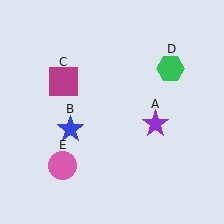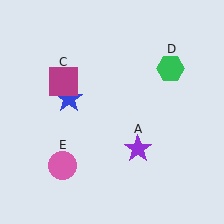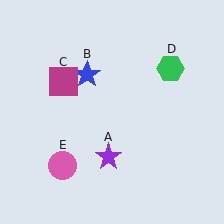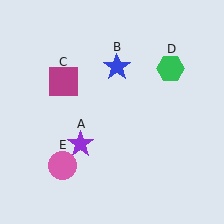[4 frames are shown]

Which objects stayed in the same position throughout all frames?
Magenta square (object C) and green hexagon (object D) and pink circle (object E) remained stationary.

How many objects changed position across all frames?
2 objects changed position: purple star (object A), blue star (object B).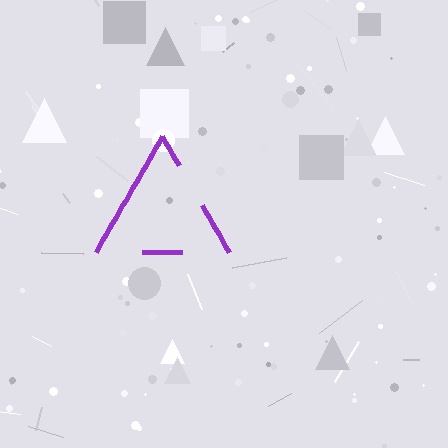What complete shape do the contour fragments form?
The contour fragments form a triangle.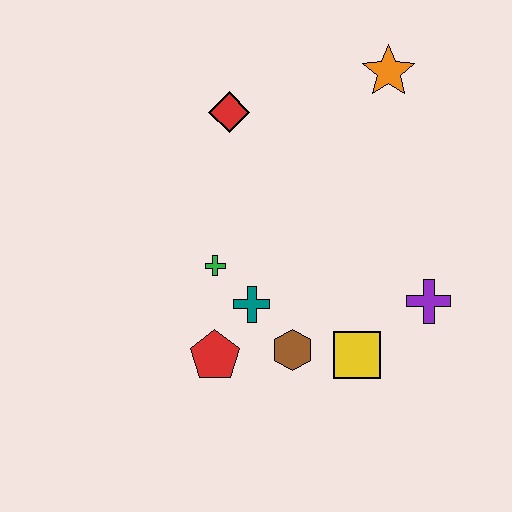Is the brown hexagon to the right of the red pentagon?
Yes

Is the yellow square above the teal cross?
No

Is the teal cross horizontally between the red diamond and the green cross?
No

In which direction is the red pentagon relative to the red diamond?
The red pentagon is below the red diamond.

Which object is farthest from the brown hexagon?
The orange star is farthest from the brown hexagon.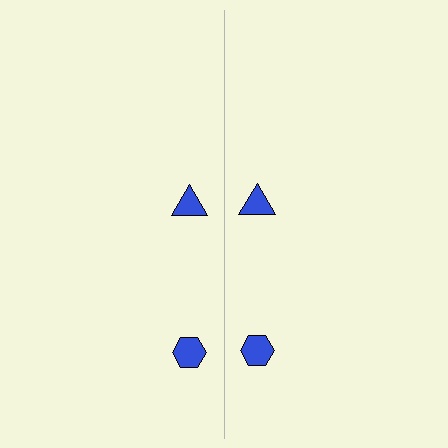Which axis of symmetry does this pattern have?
The pattern has a vertical axis of symmetry running through the center of the image.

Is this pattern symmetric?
Yes, this pattern has bilateral (reflection) symmetry.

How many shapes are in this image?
There are 4 shapes in this image.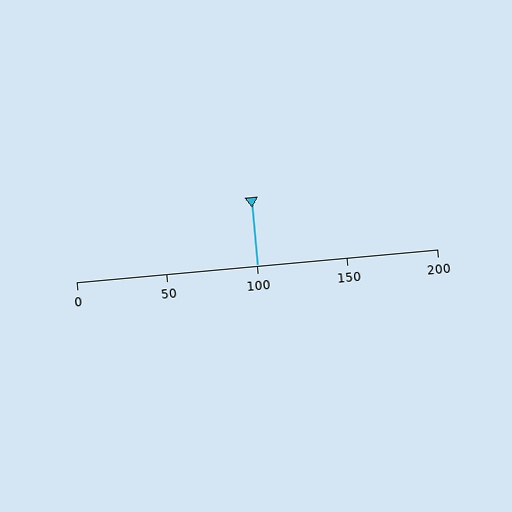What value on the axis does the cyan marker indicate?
The marker indicates approximately 100.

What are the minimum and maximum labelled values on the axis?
The axis runs from 0 to 200.